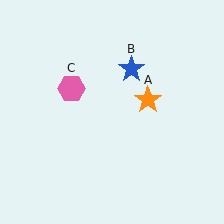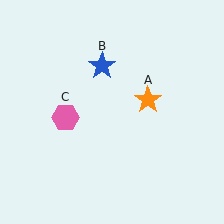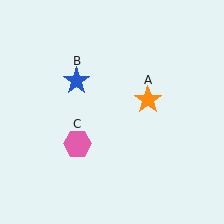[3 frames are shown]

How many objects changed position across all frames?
2 objects changed position: blue star (object B), pink hexagon (object C).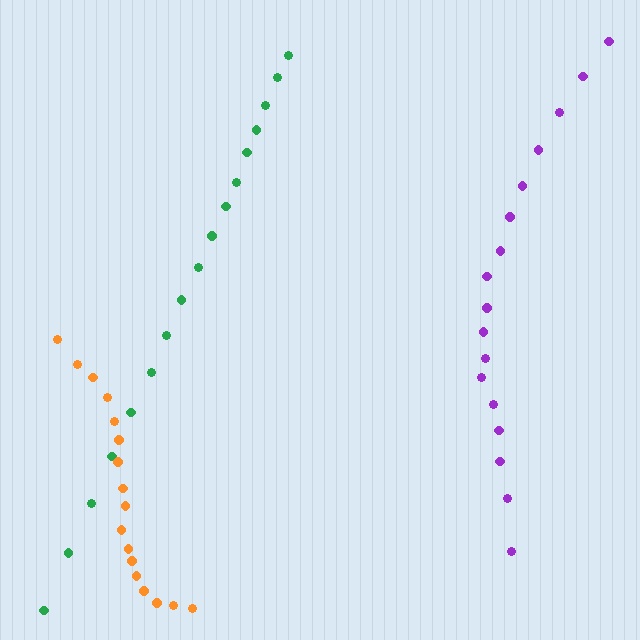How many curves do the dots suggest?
There are 3 distinct paths.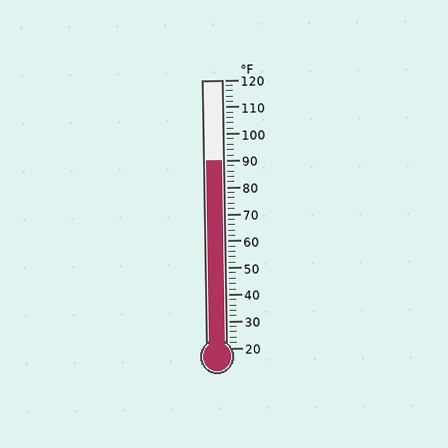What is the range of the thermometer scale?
The thermometer scale ranges from 20°F to 120°F.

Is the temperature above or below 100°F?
The temperature is below 100°F.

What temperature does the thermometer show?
The thermometer shows approximately 90°F.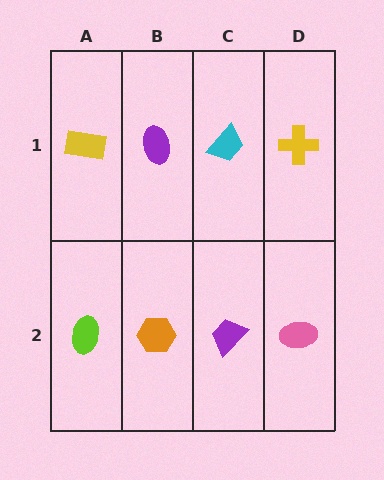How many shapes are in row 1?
4 shapes.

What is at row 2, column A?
A lime ellipse.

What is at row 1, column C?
A cyan trapezoid.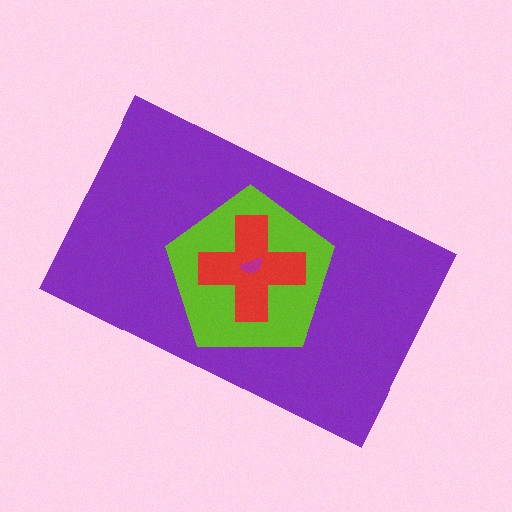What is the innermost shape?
The magenta semicircle.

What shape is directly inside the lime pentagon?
The red cross.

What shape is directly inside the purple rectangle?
The lime pentagon.